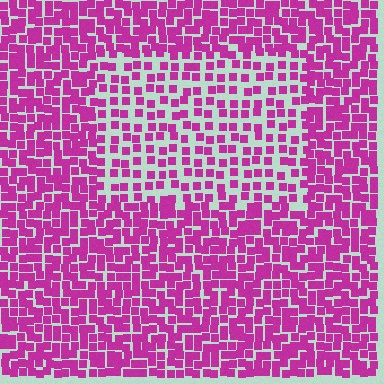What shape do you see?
I see a rectangle.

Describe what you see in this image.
The image contains small magenta elements arranged at two different densities. A rectangle-shaped region is visible where the elements are less densely packed than the surrounding area.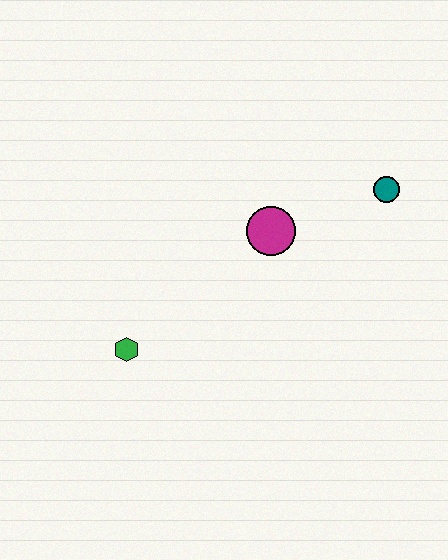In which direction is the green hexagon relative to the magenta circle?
The green hexagon is to the left of the magenta circle.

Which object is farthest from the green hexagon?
The teal circle is farthest from the green hexagon.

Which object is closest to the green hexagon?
The magenta circle is closest to the green hexagon.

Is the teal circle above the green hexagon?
Yes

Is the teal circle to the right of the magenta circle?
Yes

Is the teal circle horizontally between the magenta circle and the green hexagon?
No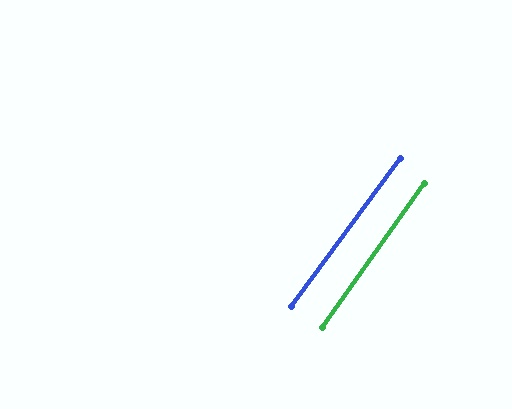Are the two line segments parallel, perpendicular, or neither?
Parallel — their directions differ by only 0.8°.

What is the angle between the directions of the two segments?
Approximately 1 degree.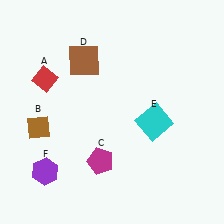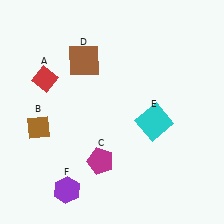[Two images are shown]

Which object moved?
The purple hexagon (F) moved right.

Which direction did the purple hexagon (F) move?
The purple hexagon (F) moved right.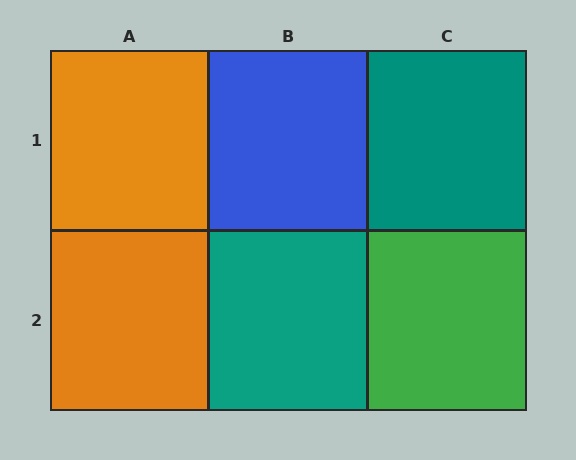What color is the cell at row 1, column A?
Orange.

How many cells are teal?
2 cells are teal.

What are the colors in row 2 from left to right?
Orange, teal, green.